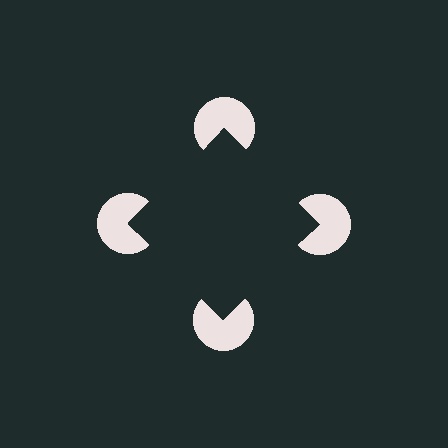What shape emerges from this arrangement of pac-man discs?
An illusory square — its edges are inferred from the aligned wedge cuts in the pac-man discs, not physically drawn.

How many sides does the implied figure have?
4 sides.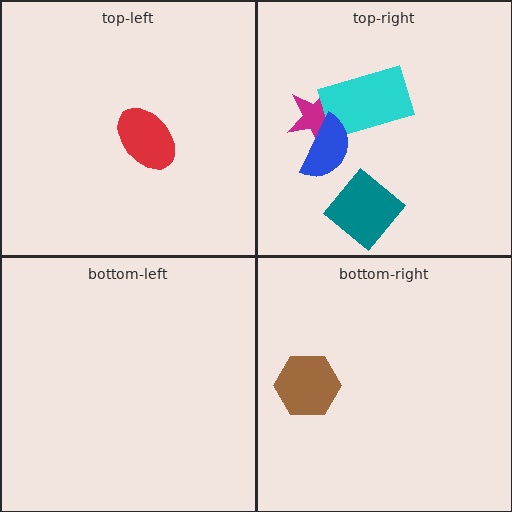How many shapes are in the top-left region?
1.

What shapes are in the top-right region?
The magenta star, the cyan rectangle, the teal diamond, the blue semicircle.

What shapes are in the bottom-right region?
The brown hexagon.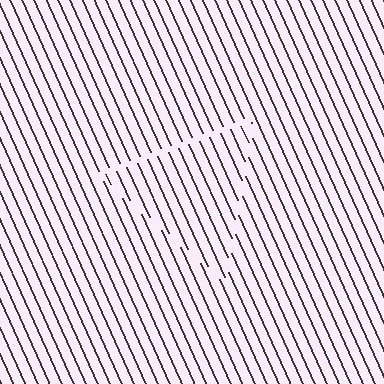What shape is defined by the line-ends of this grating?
An illusory triangle. The interior of the shape contains the same grating, shifted by half a period — the contour is defined by the phase discontinuity where line-ends from the inner and outer gratings abut.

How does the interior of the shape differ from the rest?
The interior of the shape contains the same grating, shifted by half a period — the contour is defined by the phase discontinuity where line-ends from the inner and outer gratings abut.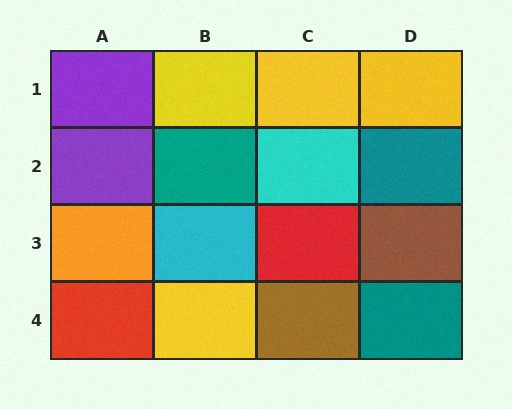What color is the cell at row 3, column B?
Cyan.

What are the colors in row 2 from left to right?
Purple, teal, cyan, teal.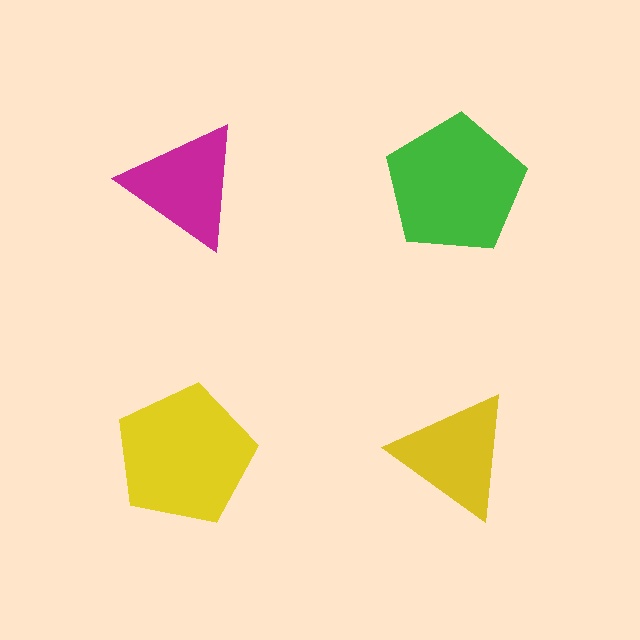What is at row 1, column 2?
A green pentagon.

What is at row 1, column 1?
A magenta triangle.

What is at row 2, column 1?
A yellow pentagon.